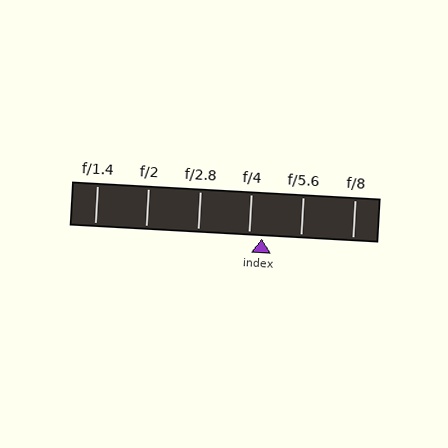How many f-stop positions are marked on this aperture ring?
There are 6 f-stop positions marked.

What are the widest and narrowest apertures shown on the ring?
The widest aperture shown is f/1.4 and the narrowest is f/8.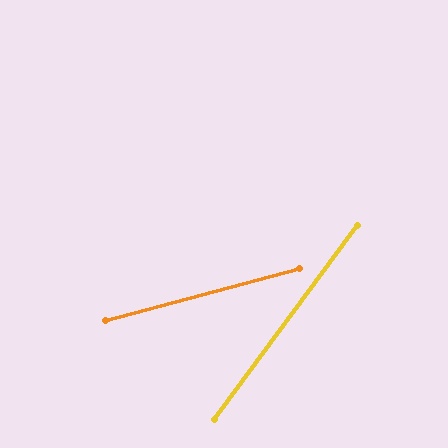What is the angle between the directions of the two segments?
Approximately 39 degrees.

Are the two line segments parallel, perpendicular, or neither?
Neither parallel nor perpendicular — they differ by about 39°.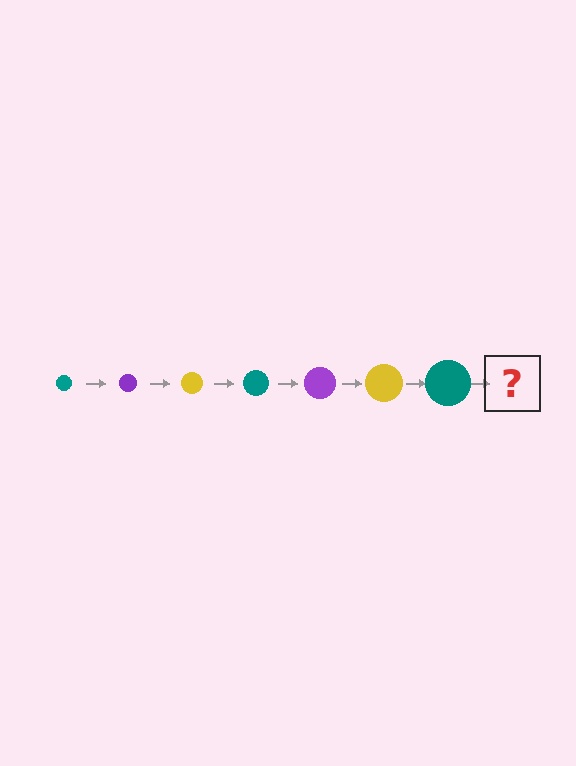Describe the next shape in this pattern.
It should be a purple circle, larger than the previous one.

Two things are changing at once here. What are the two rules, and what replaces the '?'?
The two rules are that the circle grows larger each step and the color cycles through teal, purple, and yellow. The '?' should be a purple circle, larger than the previous one.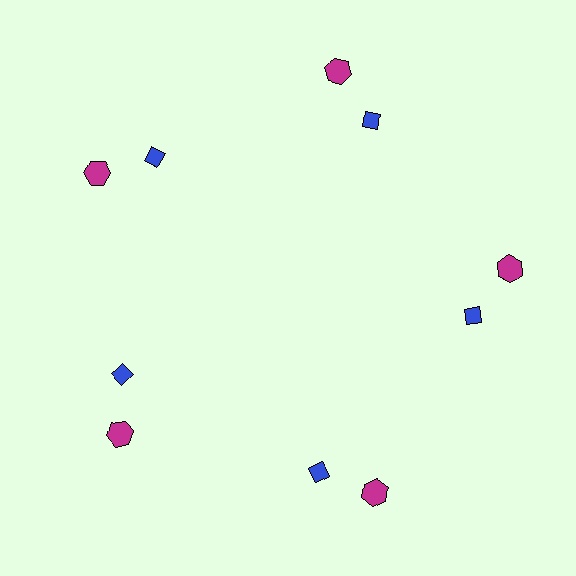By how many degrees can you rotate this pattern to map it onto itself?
The pattern maps onto itself every 72 degrees of rotation.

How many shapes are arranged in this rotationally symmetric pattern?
There are 10 shapes, arranged in 5 groups of 2.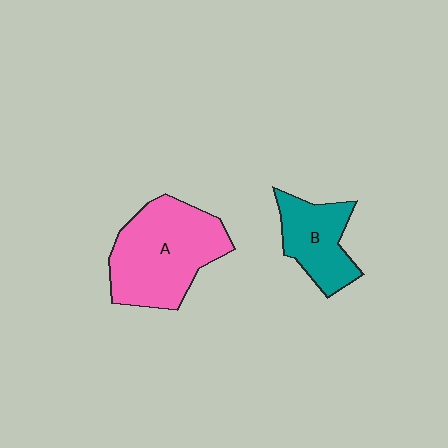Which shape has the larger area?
Shape A (pink).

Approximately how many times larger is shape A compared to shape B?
Approximately 1.7 times.